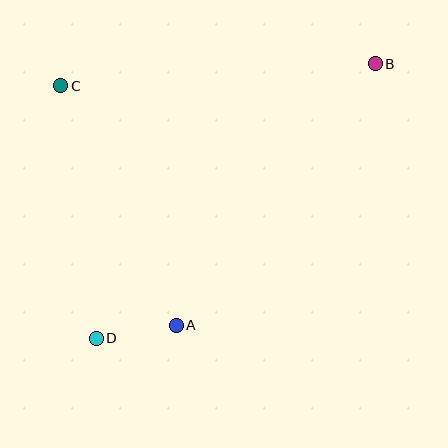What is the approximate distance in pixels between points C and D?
The distance between C and D is approximately 255 pixels.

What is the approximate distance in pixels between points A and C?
The distance between A and C is approximately 266 pixels.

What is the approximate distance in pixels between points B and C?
The distance between B and C is approximately 315 pixels.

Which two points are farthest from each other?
Points B and D are farthest from each other.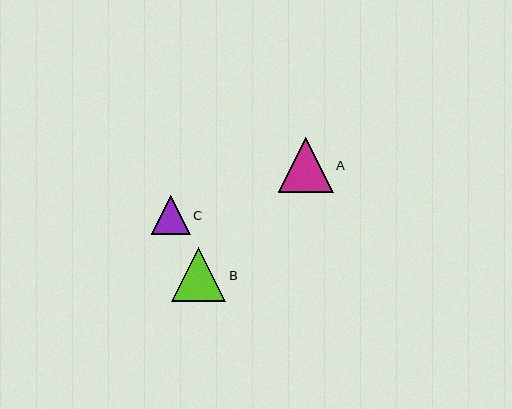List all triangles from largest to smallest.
From largest to smallest: A, B, C.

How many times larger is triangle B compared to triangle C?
Triangle B is approximately 1.4 times the size of triangle C.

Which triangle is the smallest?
Triangle C is the smallest with a size of approximately 39 pixels.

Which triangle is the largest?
Triangle A is the largest with a size of approximately 55 pixels.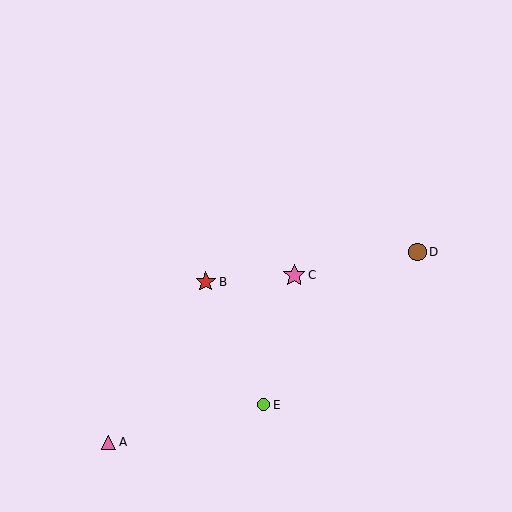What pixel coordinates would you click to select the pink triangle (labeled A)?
Click at (109, 442) to select the pink triangle A.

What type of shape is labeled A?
Shape A is a pink triangle.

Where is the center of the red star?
The center of the red star is at (206, 282).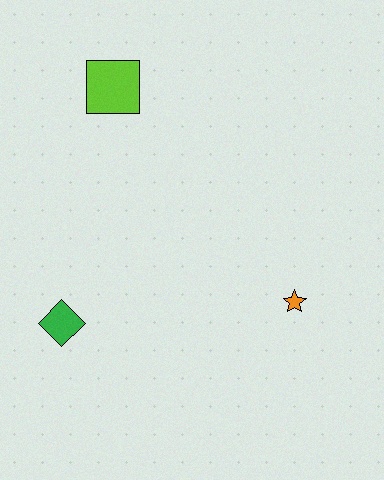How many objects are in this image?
There are 3 objects.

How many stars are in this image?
There is 1 star.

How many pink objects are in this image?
There are no pink objects.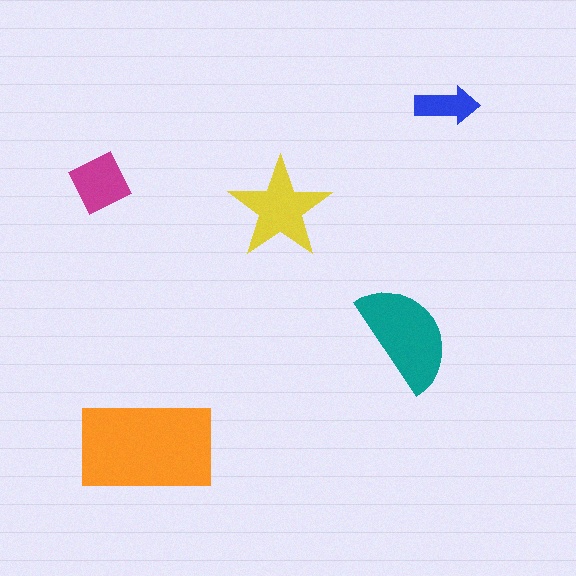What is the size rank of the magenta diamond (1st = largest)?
4th.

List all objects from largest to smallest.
The orange rectangle, the teal semicircle, the yellow star, the magenta diamond, the blue arrow.